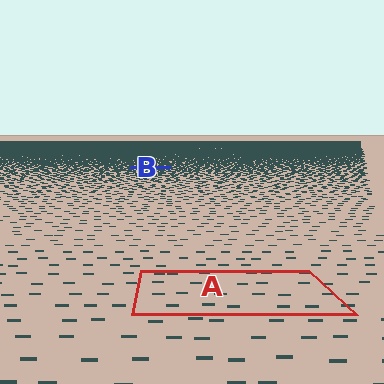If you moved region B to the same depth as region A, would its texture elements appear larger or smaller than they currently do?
They would appear larger. At a closer depth, the same texture elements are projected at a bigger on-screen size.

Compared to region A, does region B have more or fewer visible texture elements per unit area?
Region B has more texture elements per unit area — they are packed more densely because it is farther away.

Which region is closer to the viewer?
Region A is closer. The texture elements there are larger and more spread out.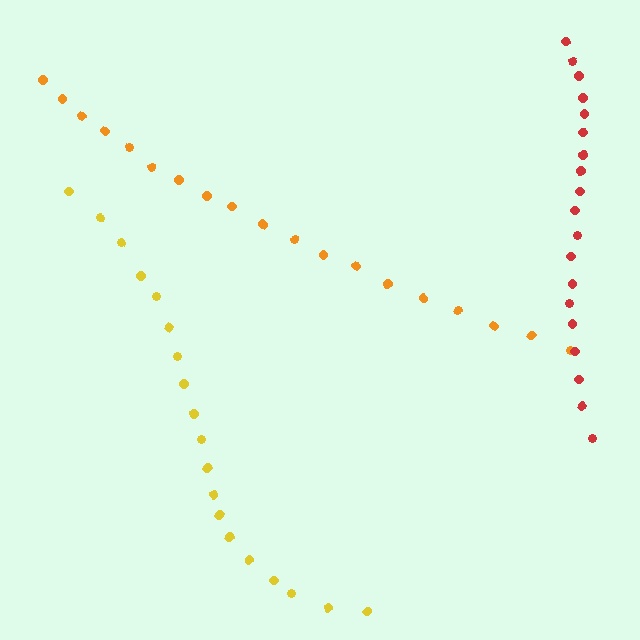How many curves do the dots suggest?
There are 3 distinct paths.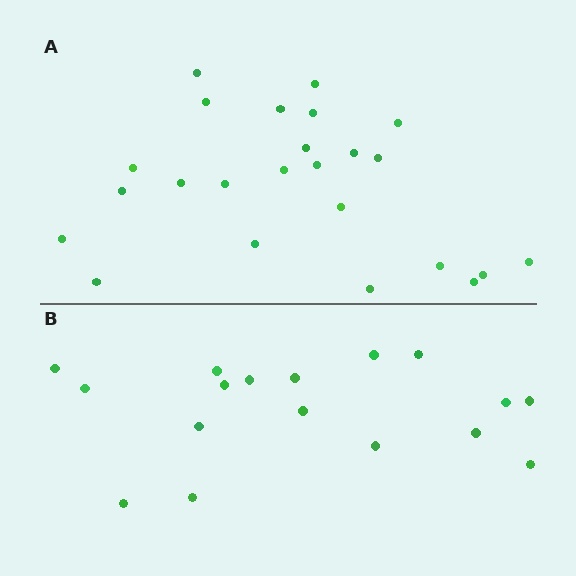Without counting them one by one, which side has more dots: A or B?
Region A (the top region) has more dots.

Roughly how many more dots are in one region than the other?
Region A has roughly 8 or so more dots than region B.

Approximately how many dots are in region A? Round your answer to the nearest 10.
About 20 dots. (The exact count is 24, which rounds to 20.)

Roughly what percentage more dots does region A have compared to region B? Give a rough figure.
About 40% more.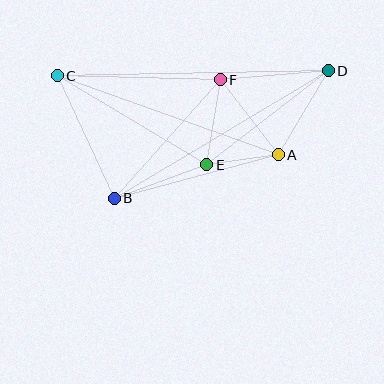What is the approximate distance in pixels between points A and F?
The distance between A and F is approximately 94 pixels.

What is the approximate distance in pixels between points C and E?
The distance between C and E is approximately 174 pixels.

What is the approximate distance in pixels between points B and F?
The distance between B and F is approximately 159 pixels.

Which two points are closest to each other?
Points A and E are closest to each other.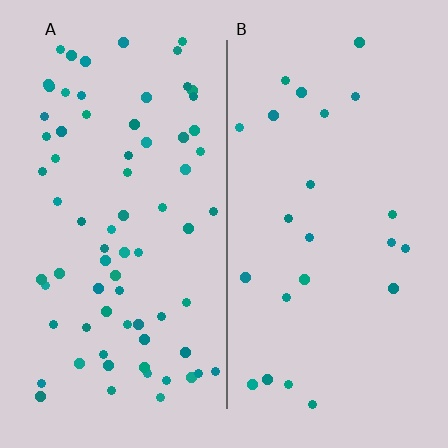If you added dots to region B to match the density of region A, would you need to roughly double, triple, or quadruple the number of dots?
Approximately triple.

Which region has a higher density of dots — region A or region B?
A (the left).